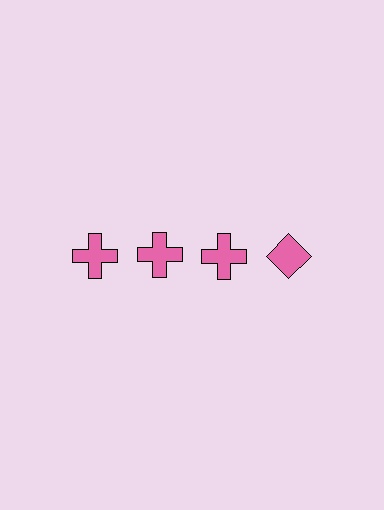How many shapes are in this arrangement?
There are 4 shapes arranged in a grid pattern.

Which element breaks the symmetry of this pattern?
The pink diamond in the top row, second from right column breaks the symmetry. All other shapes are pink crosses.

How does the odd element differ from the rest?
It has a different shape: diamond instead of cross.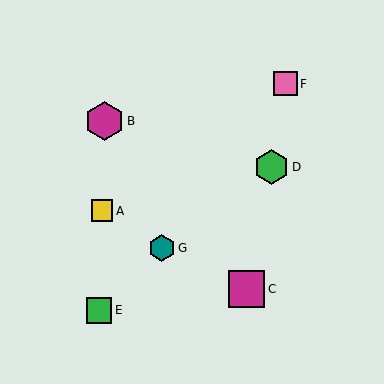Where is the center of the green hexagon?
The center of the green hexagon is at (271, 167).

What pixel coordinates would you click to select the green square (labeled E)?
Click at (99, 310) to select the green square E.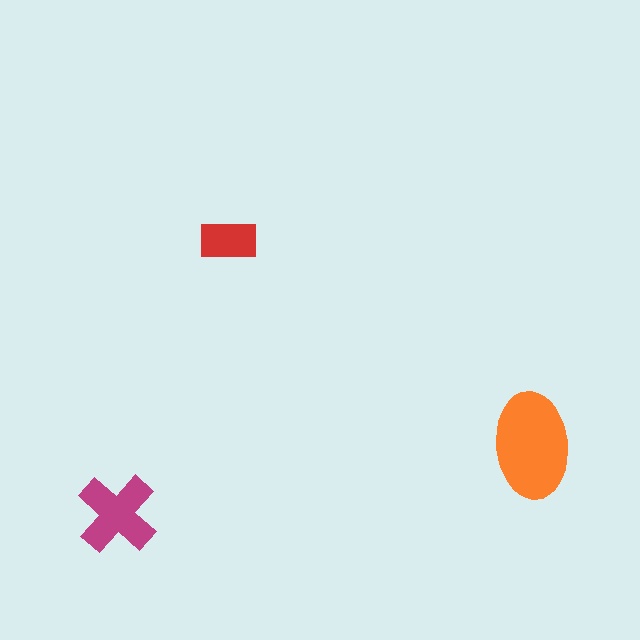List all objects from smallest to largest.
The red rectangle, the magenta cross, the orange ellipse.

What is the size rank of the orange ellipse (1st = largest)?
1st.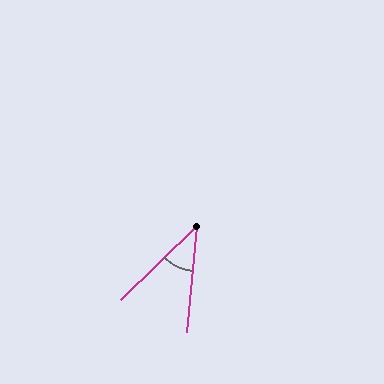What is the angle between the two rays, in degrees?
Approximately 40 degrees.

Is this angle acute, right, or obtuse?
It is acute.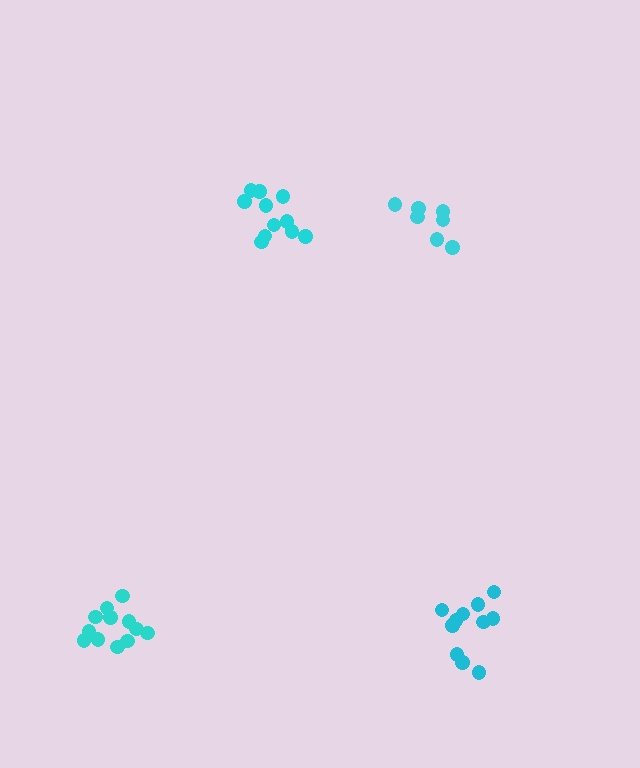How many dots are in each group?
Group 1: 11 dots, Group 2: 12 dots, Group 3: 7 dots, Group 4: 12 dots (42 total).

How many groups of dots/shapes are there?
There are 4 groups.